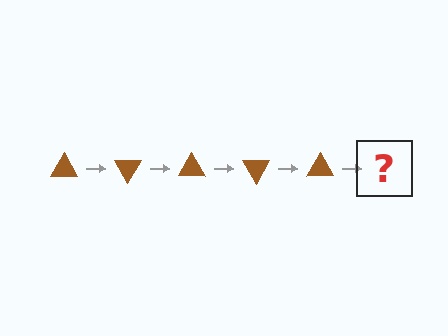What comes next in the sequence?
The next element should be a brown triangle rotated 300 degrees.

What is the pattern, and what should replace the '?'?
The pattern is that the triangle rotates 60 degrees each step. The '?' should be a brown triangle rotated 300 degrees.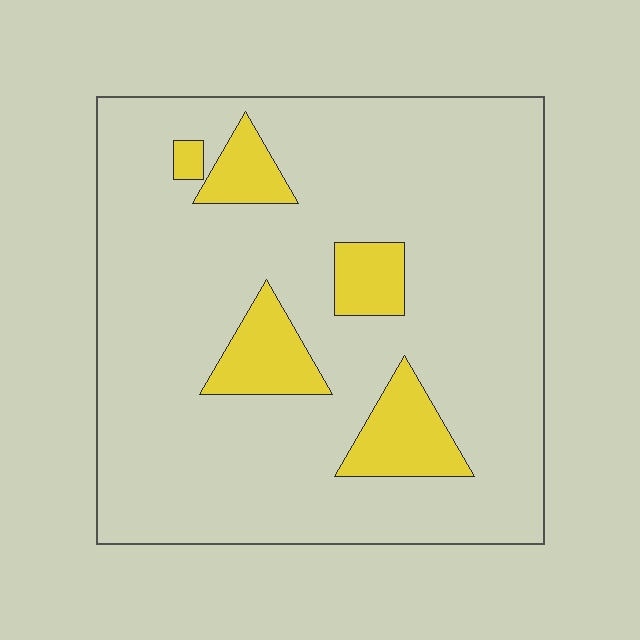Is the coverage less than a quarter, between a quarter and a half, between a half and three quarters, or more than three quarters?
Less than a quarter.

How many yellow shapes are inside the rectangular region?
5.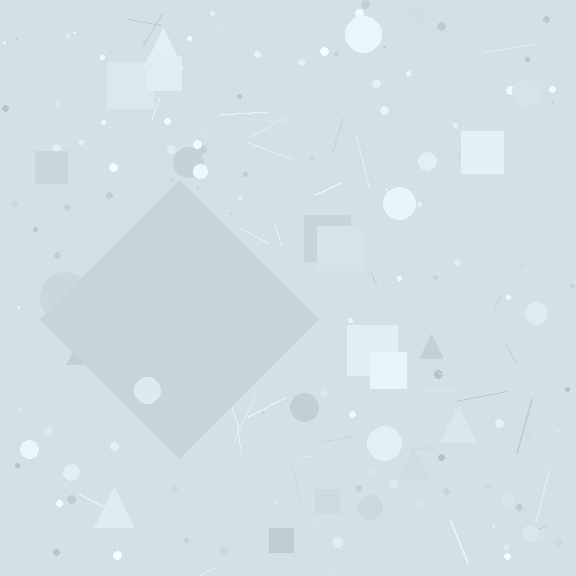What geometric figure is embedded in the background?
A diamond is embedded in the background.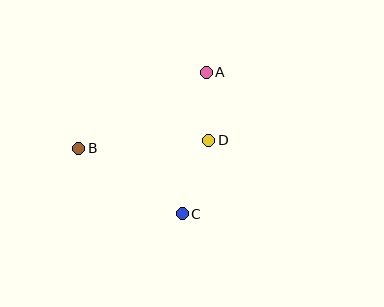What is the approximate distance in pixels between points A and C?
The distance between A and C is approximately 143 pixels.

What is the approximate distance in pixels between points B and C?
The distance between B and C is approximately 122 pixels.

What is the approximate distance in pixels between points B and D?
The distance between B and D is approximately 130 pixels.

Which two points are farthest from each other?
Points A and B are farthest from each other.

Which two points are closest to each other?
Points A and D are closest to each other.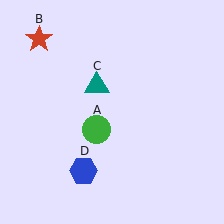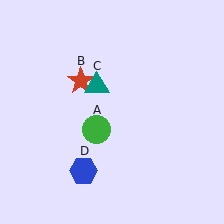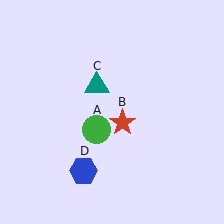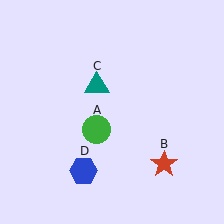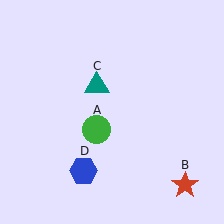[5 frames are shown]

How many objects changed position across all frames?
1 object changed position: red star (object B).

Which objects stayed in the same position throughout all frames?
Green circle (object A) and teal triangle (object C) and blue hexagon (object D) remained stationary.